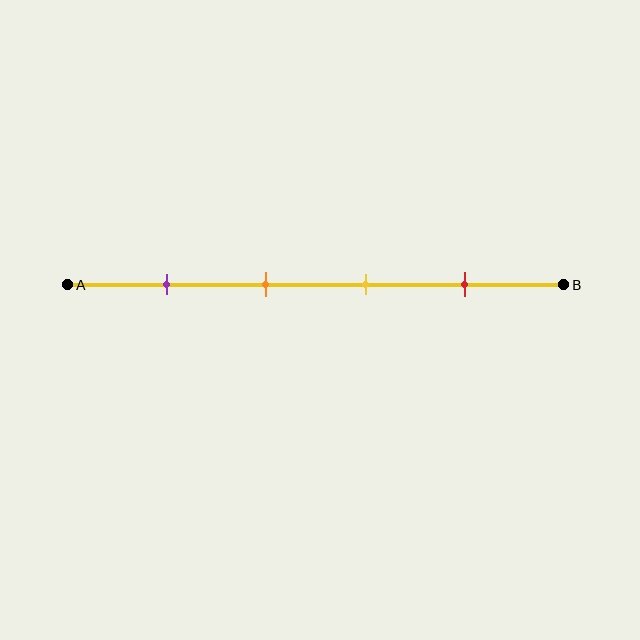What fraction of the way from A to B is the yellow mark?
The yellow mark is approximately 60% (0.6) of the way from A to B.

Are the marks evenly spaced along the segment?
Yes, the marks are approximately evenly spaced.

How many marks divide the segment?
There are 4 marks dividing the segment.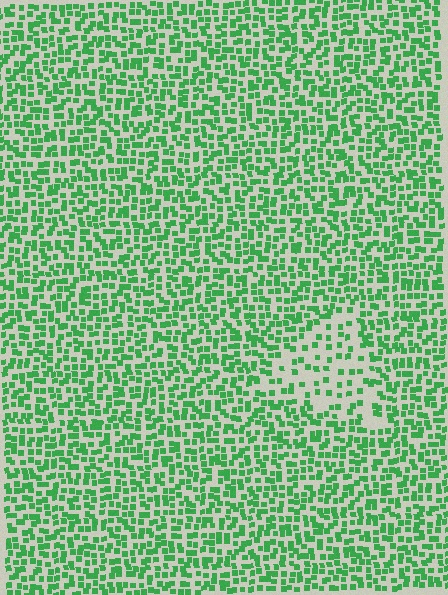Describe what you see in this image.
The image contains small green elements arranged at two different densities. A triangle-shaped region is visible where the elements are less densely packed than the surrounding area.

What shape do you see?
I see a triangle.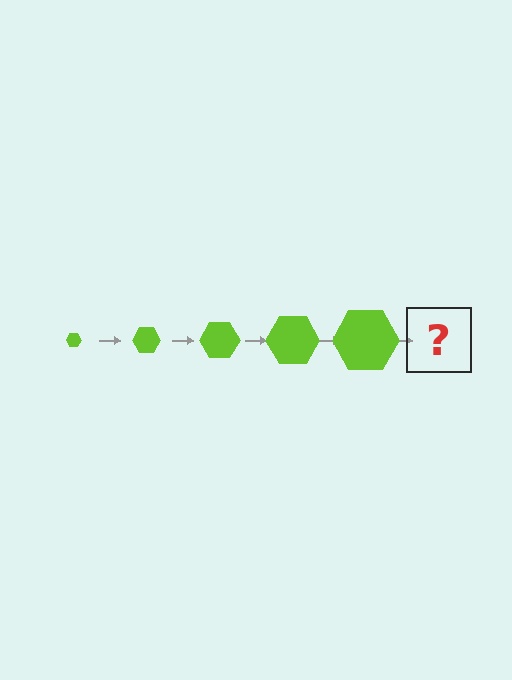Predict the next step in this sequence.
The next step is a lime hexagon, larger than the previous one.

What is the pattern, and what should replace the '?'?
The pattern is that the hexagon gets progressively larger each step. The '?' should be a lime hexagon, larger than the previous one.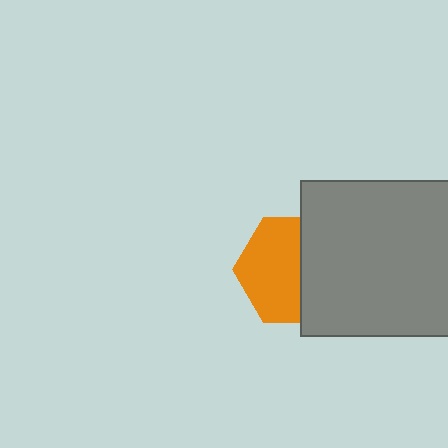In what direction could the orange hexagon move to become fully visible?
The orange hexagon could move left. That would shift it out from behind the gray square entirely.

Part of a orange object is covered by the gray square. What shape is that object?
It is a hexagon.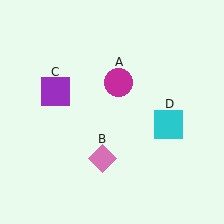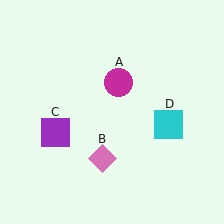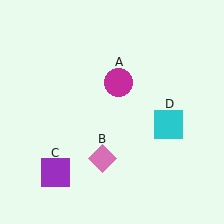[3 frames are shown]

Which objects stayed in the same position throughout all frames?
Magenta circle (object A) and pink diamond (object B) and cyan square (object D) remained stationary.